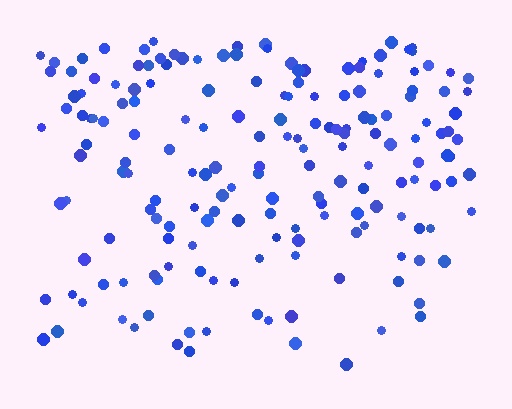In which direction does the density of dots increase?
From bottom to top, with the top side densest.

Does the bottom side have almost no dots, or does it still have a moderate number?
Still a moderate number, just noticeably fewer than the top.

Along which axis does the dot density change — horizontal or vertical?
Vertical.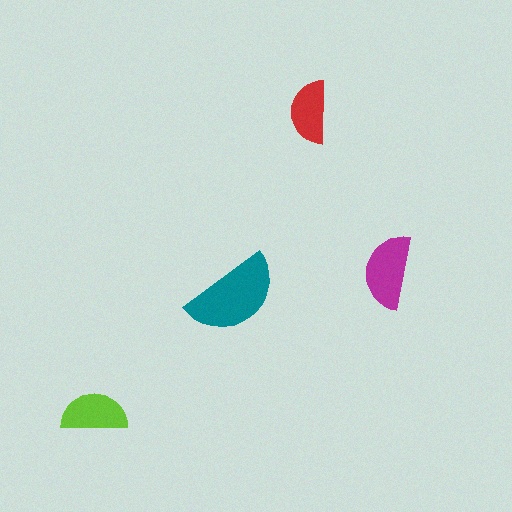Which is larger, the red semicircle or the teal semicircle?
The teal one.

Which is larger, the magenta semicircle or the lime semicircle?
The magenta one.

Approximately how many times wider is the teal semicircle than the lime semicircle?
About 1.5 times wider.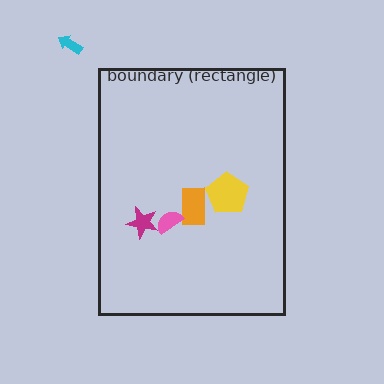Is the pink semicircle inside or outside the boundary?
Inside.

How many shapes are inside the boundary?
4 inside, 1 outside.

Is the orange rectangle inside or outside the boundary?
Inside.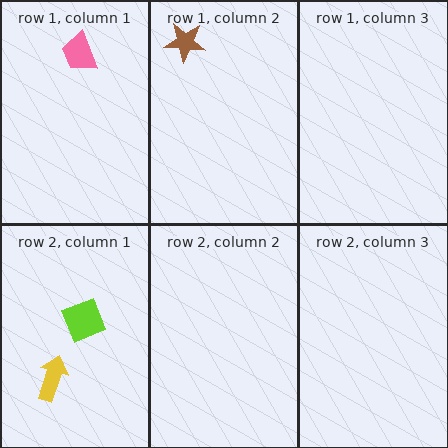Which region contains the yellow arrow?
The row 2, column 1 region.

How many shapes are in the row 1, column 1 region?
1.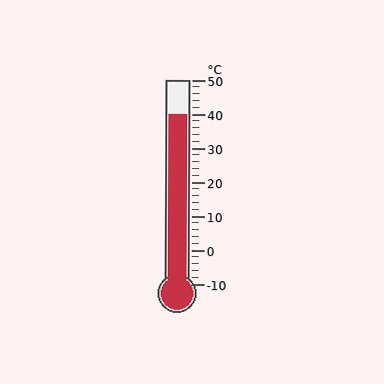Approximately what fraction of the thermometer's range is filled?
The thermometer is filled to approximately 85% of its range.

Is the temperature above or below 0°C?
The temperature is above 0°C.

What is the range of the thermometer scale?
The thermometer scale ranges from -10°C to 50°C.